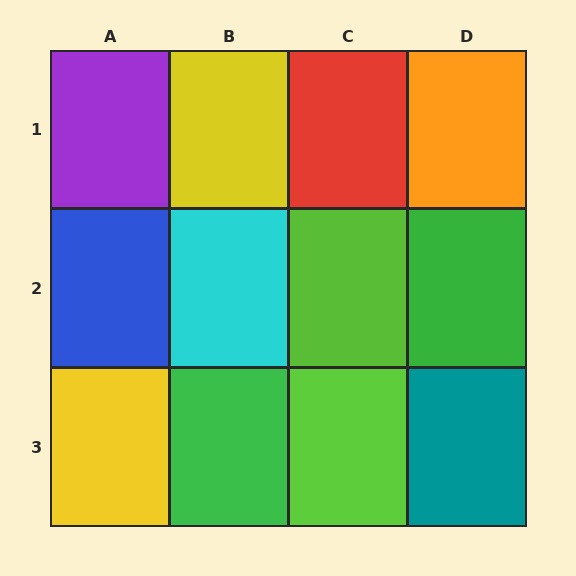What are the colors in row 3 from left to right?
Yellow, green, lime, teal.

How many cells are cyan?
1 cell is cyan.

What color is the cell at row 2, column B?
Cyan.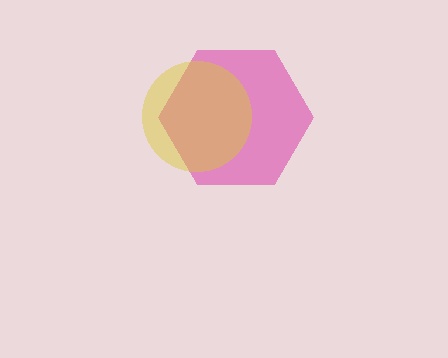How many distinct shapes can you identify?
There are 2 distinct shapes: a magenta hexagon, a yellow circle.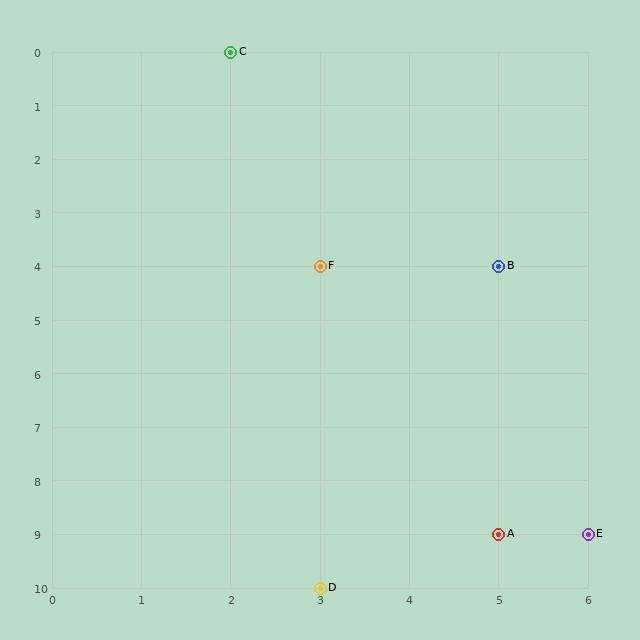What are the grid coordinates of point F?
Point F is at grid coordinates (3, 4).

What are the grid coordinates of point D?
Point D is at grid coordinates (3, 10).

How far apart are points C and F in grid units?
Points C and F are 1 column and 4 rows apart (about 4.1 grid units diagonally).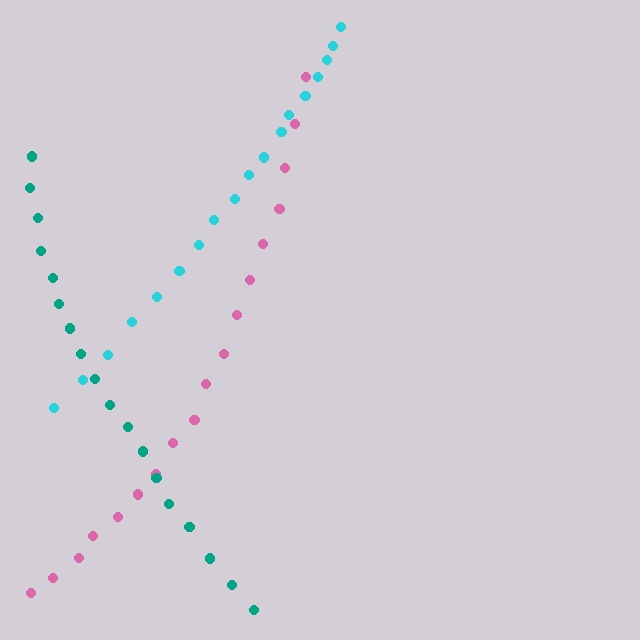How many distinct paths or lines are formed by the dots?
There are 3 distinct paths.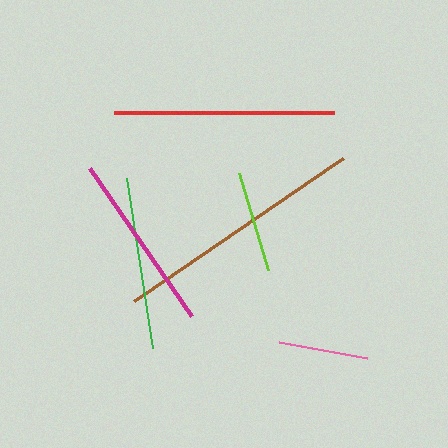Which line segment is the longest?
The brown line is the longest at approximately 253 pixels.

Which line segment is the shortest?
The pink line is the shortest at approximately 90 pixels.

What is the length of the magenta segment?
The magenta segment is approximately 180 pixels long.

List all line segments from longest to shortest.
From longest to shortest: brown, red, magenta, green, lime, pink.